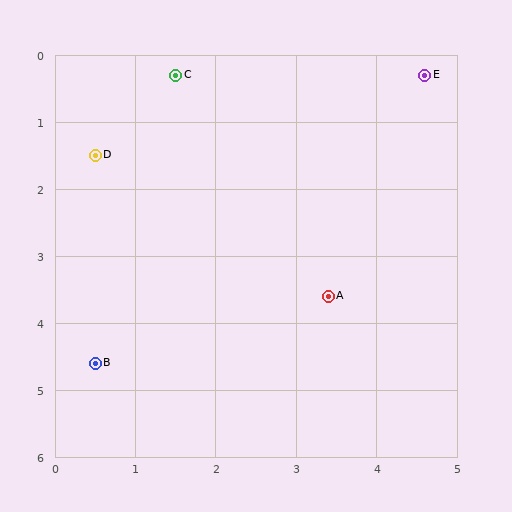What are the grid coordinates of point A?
Point A is at approximately (3.4, 3.6).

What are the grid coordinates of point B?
Point B is at approximately (0.5, 4.6).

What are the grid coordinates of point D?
Point D is at approximately (0.5, 1.5).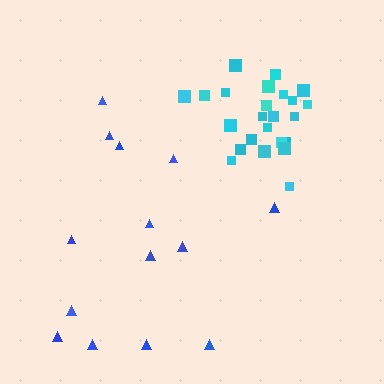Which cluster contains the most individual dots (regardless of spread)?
Cyan (24).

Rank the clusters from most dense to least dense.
cyan, blue.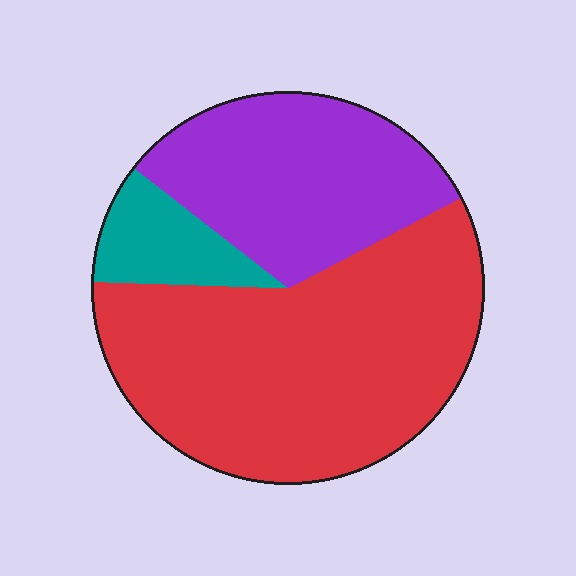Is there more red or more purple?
Red.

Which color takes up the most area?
Red, at roughly 60%.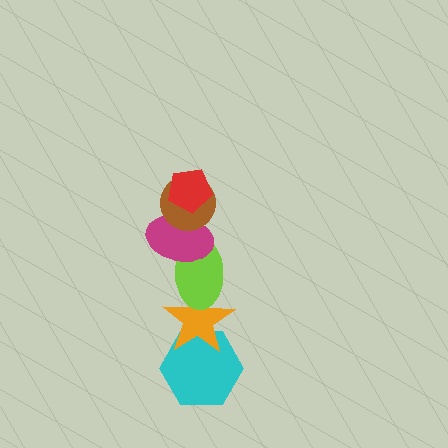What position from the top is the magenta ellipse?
The magenta ellipse is 3rd from the top.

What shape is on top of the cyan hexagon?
The orange star is on top of the cyan hexagon.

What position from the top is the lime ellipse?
The lime ellipse is 4th from the top.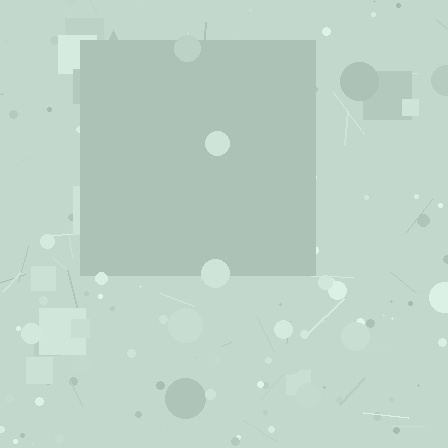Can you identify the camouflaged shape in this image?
The camouflaged shape is a square.